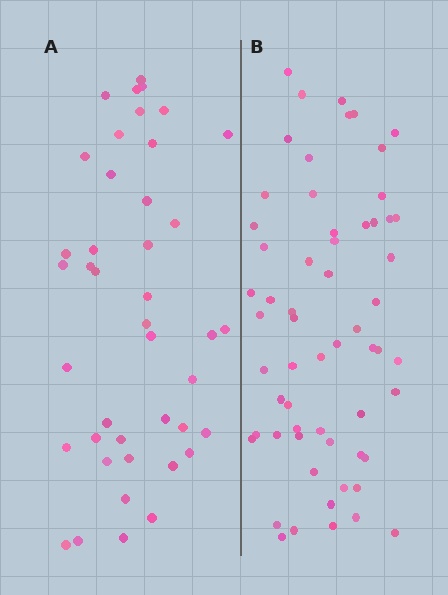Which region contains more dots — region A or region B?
Region B (the right region) has more dots.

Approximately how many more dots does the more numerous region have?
Region B has approximately 20 more dots than region A.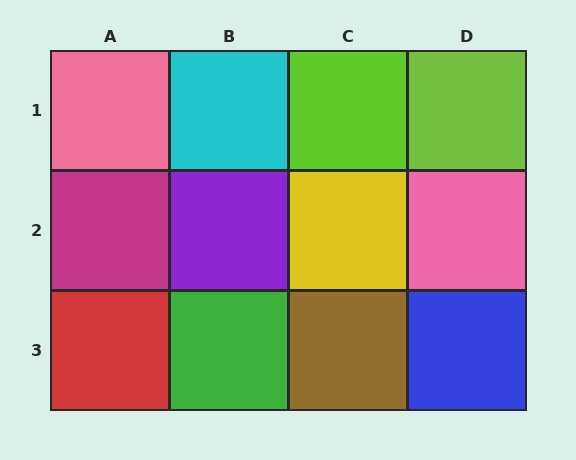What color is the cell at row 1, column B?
Cyan.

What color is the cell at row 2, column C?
Yellow.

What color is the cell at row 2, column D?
Pink.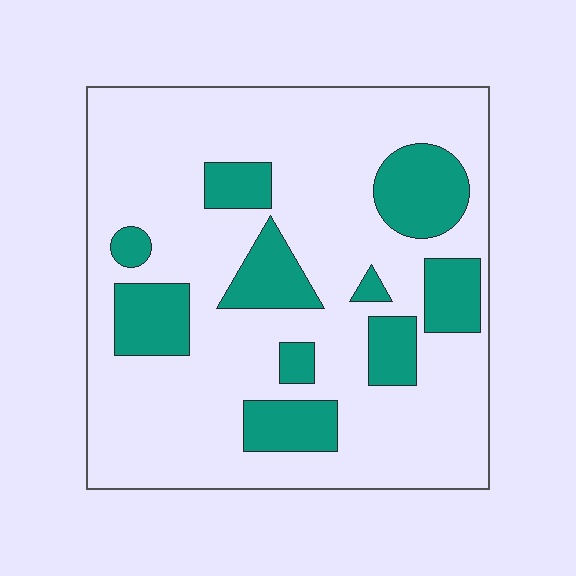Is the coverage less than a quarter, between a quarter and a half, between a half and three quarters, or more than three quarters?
Less than a quarter.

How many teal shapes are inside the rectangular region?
10.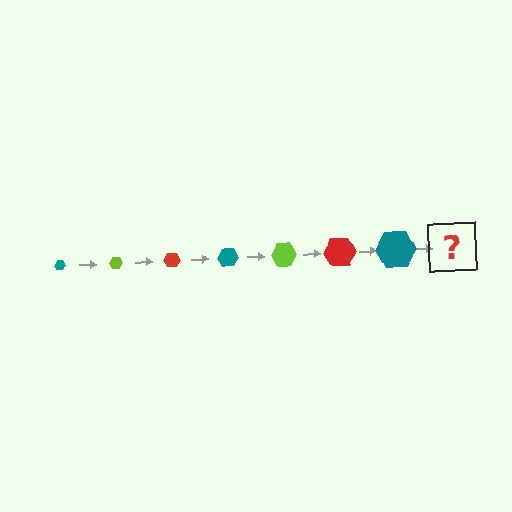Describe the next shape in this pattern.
It should be a lime hexagon, larger than the previous one.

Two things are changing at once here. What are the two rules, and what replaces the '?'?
The two rules are that the hexagon grows larger each step and the color cycles through teal, lime, and red. The '?' should be a lime hexagon, larger than the previous one.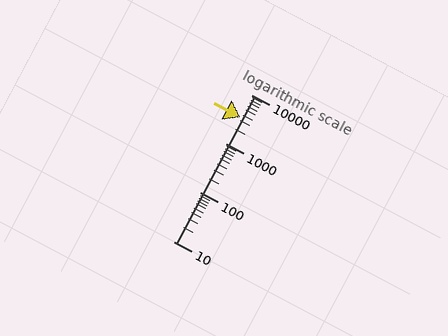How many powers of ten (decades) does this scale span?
The scale spans 3 decades, from 10 to 10000.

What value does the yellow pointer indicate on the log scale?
The pointer indicates approximately 3400.